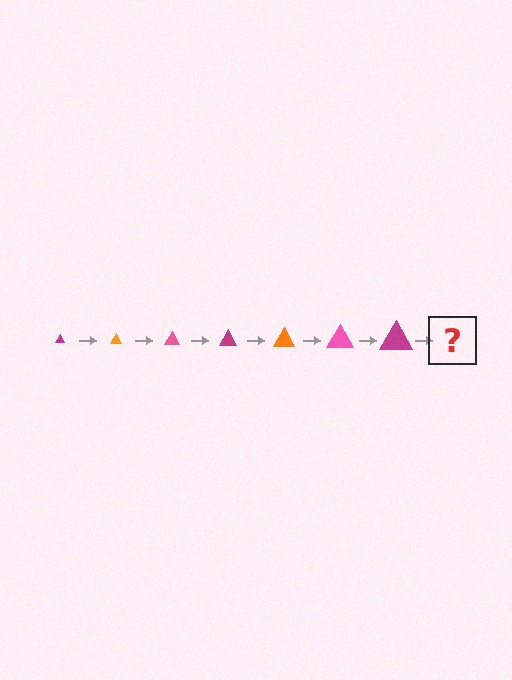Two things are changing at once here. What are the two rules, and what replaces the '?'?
The two rules are that the triangle grows larger each step and the color cycles through magenta, orange, and pink. The '?' should be an orange triangle, larger than the previous one.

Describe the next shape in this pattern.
It should be an orange triangle, larger than the previous one.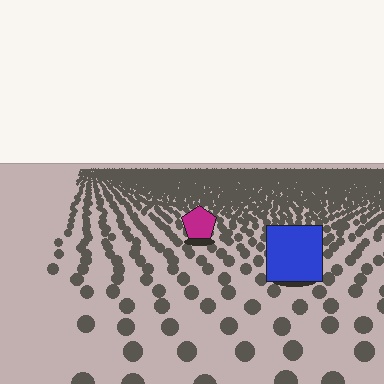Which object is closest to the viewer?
The blue square is closest. The texture marks near it are larger and more spread out.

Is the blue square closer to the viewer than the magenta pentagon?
Yes. The blue square is closer — you can tell from the texture gradient: the ground texture is coarser near it.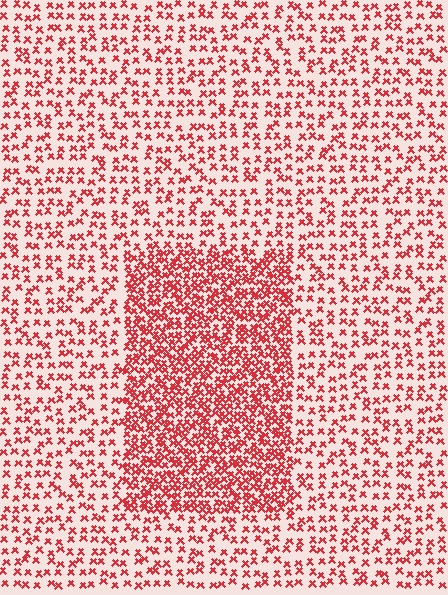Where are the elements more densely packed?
The elements are more densely packed inside the rectangle boundary.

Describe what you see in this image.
The image contains small red elements arranged at two different densities. A rectangle-shaped region is visible where the elements are more densely packed than the surrounding area.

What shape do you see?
I see a rectangle.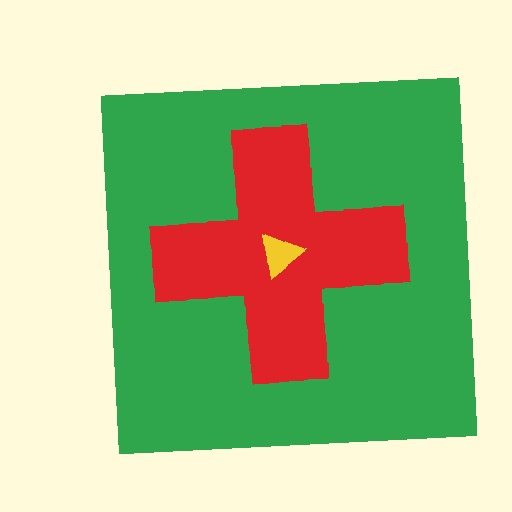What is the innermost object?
The yellow triangle.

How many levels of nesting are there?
3.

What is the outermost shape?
The green square.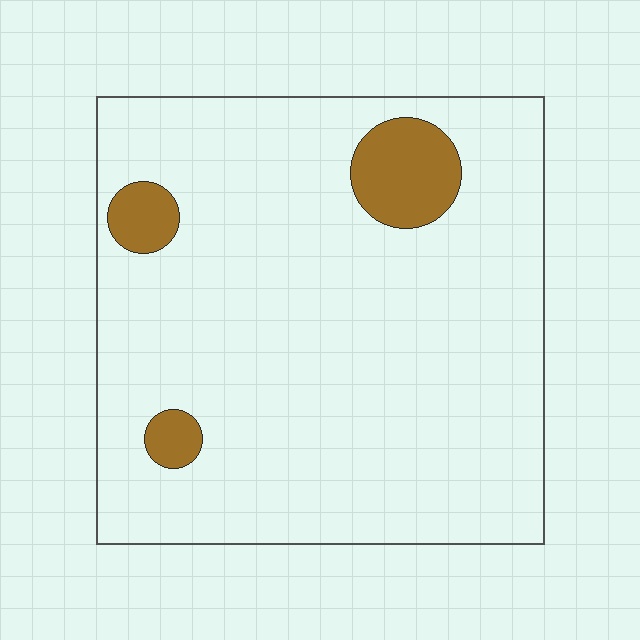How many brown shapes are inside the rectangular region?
3.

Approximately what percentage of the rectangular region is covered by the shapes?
Approximately 10%.